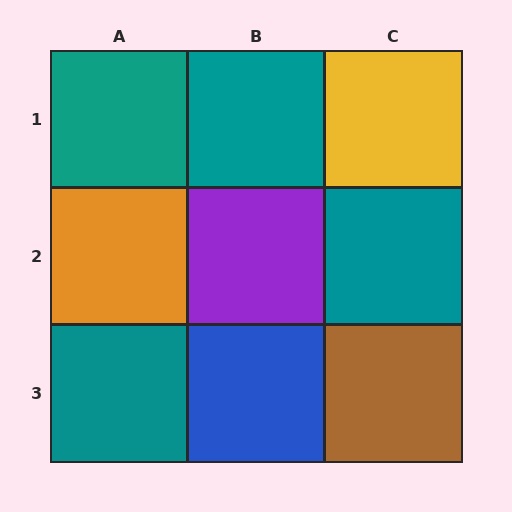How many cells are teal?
4 cells are teal.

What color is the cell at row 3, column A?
Teal.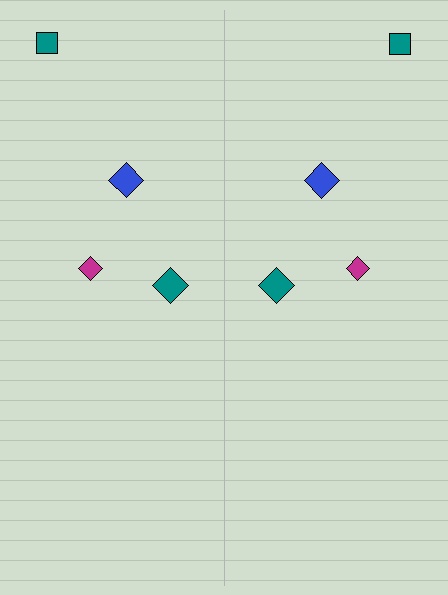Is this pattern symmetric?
Yes, this pattern has bilateral (reflection) symmetry.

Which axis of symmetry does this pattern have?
The pattern has a vertical axis of symmetry running through the center of the image.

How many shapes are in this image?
There are 8 shapes in this image.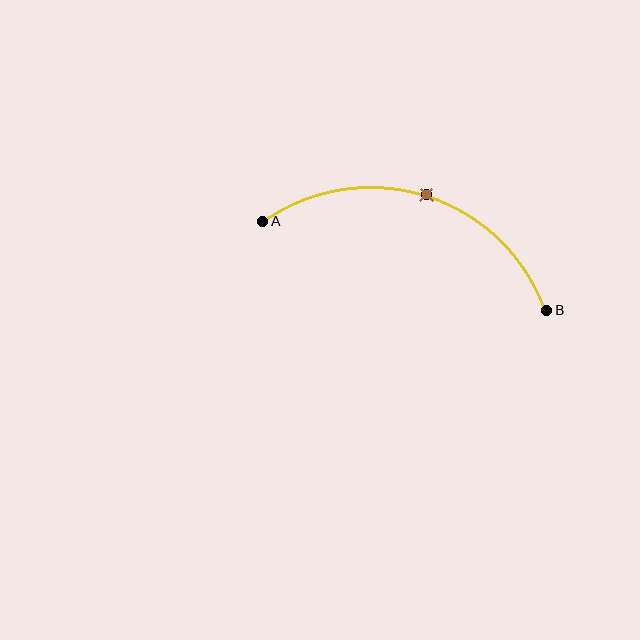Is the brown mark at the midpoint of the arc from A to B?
Yes. The brown mark lies on the arc at equal arc-length from both A and B — it is the arc midpoint.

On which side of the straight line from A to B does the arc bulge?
The arc bulges above the straight line connecting A and B.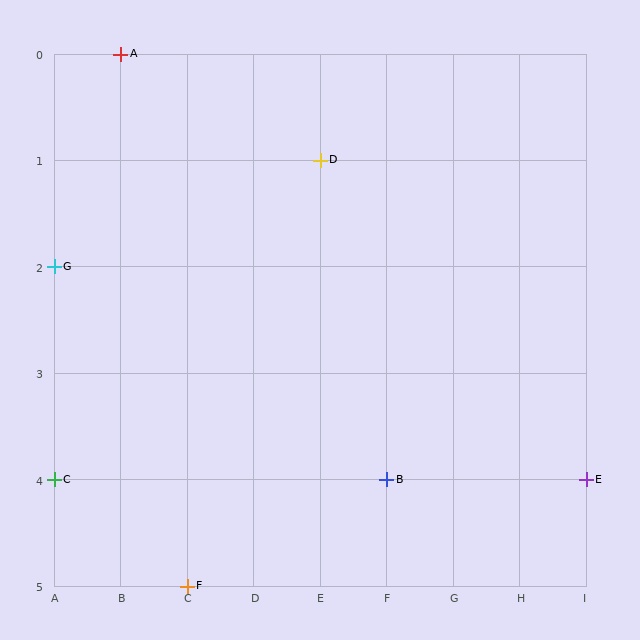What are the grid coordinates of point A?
Point A is at grid coordinates (B, 0).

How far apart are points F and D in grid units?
Points F and D are 2 columns and 4 rows apart (about 4.5 grid units diagonally).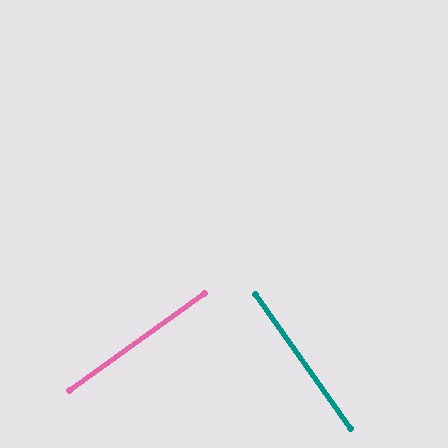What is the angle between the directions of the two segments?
Approximately 89 degrees.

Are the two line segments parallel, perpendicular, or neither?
Perpendicular — they meet at approximately 89°.